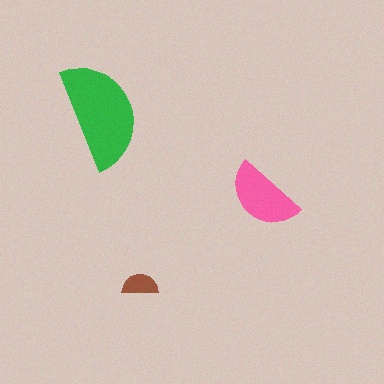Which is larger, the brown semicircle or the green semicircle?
The green one.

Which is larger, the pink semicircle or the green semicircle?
The green one.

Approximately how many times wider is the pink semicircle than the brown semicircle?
About 2 times wider.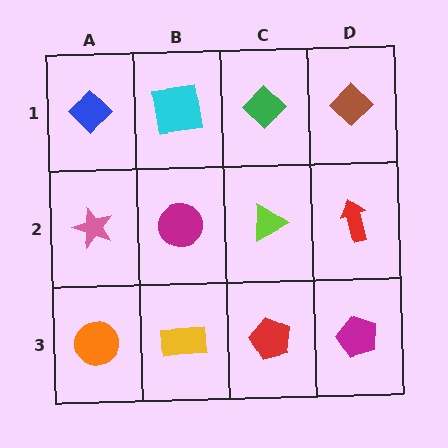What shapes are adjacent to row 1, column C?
A lime triangle (row 2, column C), a cyan square (row 1, column B), a brown diamond (row 1, column D).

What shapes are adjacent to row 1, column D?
A red arrow (row 2, column D), a green diamond (row 1, column C).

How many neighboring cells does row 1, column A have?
2.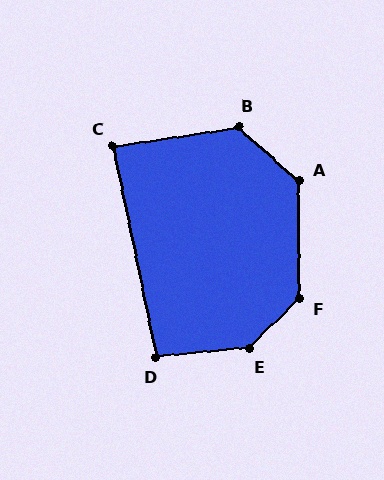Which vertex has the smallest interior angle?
C, at approximately 87 degrees.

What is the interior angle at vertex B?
Approximately 129 degrees (obtuse).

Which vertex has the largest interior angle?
E, at approximately 141 degrees.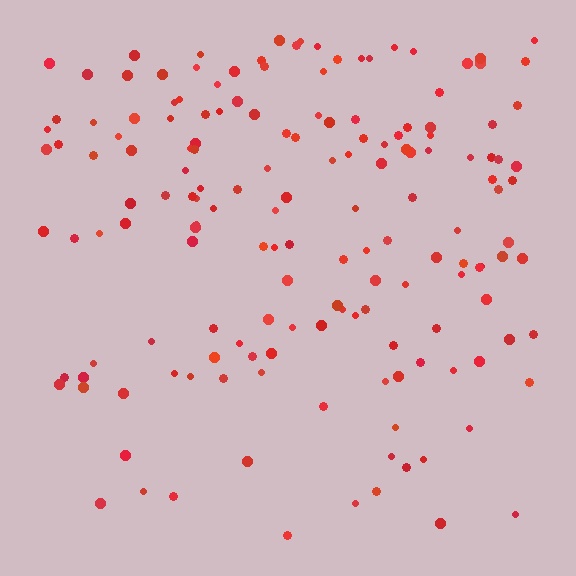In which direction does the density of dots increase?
From bottom to top, with the top side densest.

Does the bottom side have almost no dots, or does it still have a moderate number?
Still a moderate number, just noticeably fewer than the top.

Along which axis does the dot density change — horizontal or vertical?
Vertical.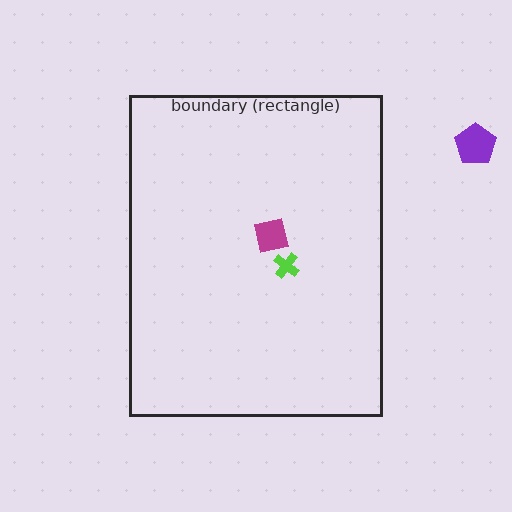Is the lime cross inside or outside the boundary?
Inside.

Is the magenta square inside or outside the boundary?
Inside.